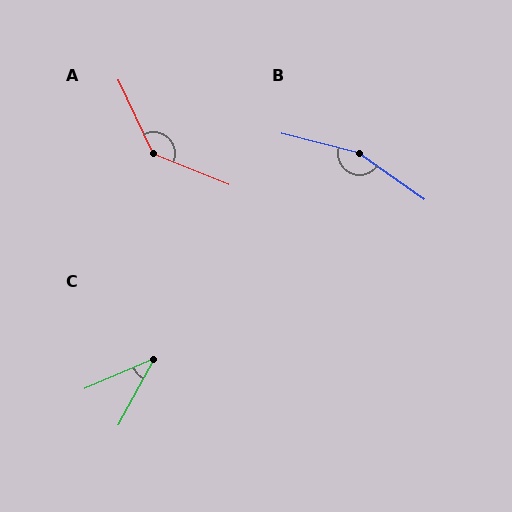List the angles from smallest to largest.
C (38°), A (137°), B (159°).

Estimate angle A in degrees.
Approximately 137 degrees.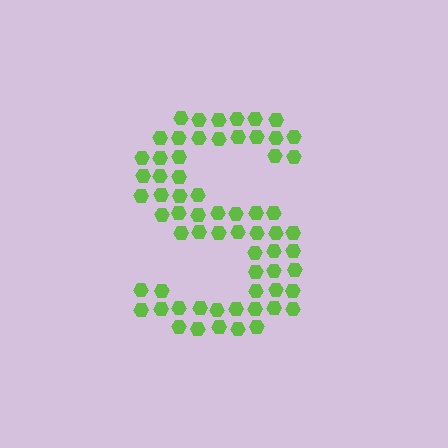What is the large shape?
The large shape is the letter S.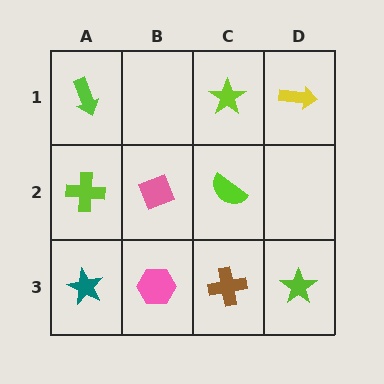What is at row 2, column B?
A pink diamond.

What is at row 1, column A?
A lime arrow.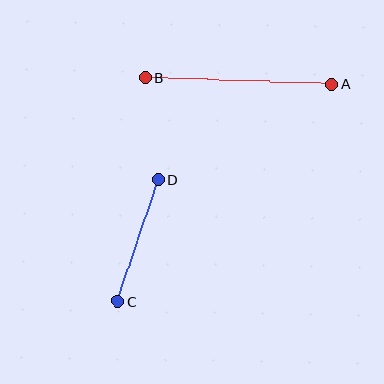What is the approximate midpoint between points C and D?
The midpoint is at approximately (138, 241) pixels.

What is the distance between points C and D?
The distance is approximately 129 pixels.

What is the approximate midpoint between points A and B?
The midpoint is at approximately (239, 81) pixels.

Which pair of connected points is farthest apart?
Points A and B are farthest apart.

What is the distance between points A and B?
The distance is approximately 186 pixels.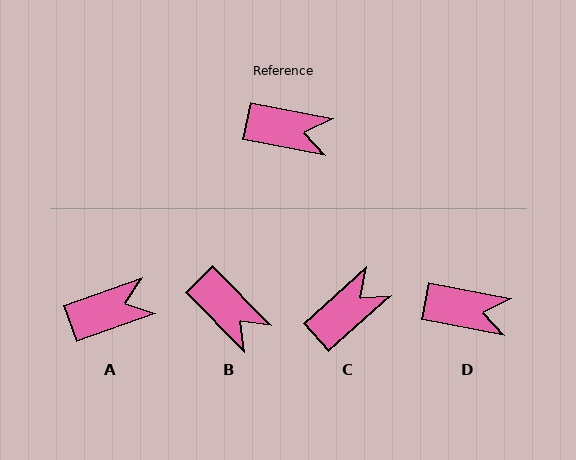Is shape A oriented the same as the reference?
No, it is off by about 30 degrees.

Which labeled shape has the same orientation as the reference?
D.